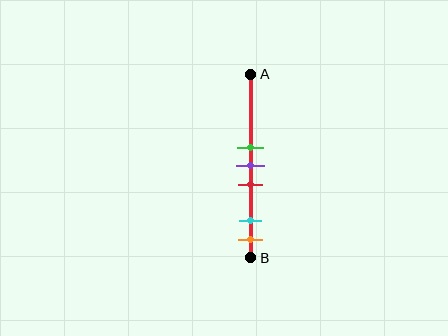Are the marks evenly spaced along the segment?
No, the marks are not evenly spaced.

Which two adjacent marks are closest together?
The green and purple marks are the closest adjacent pair.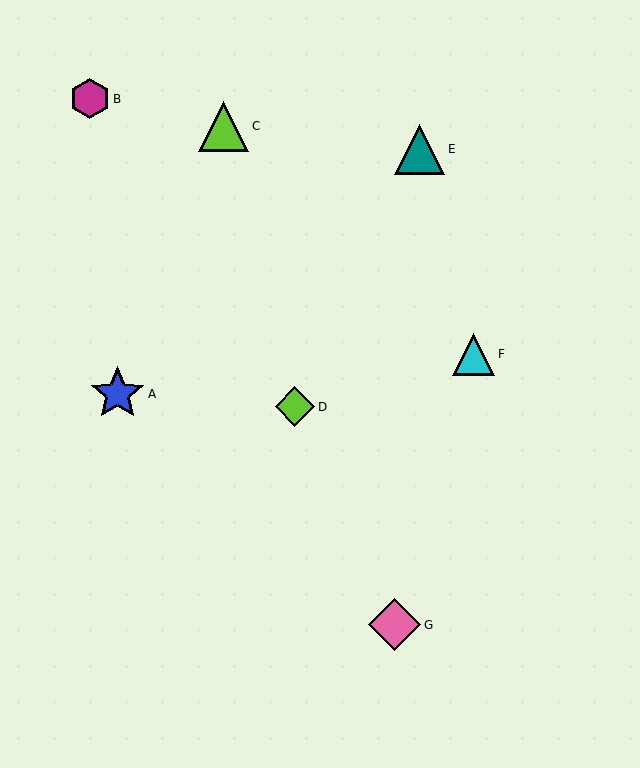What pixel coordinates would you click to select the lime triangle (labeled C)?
Click at (224, 126) to select the lime triangle C.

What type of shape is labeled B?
Shape B is a magenta hexagon.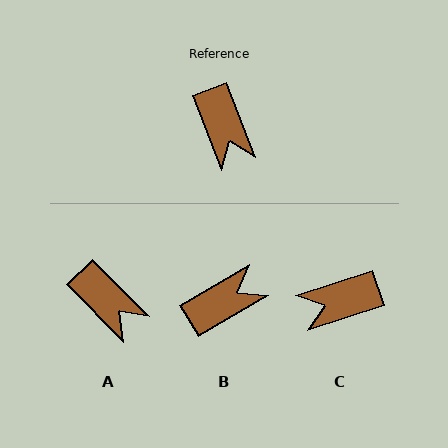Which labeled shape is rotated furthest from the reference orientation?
B, about 99 degrees away.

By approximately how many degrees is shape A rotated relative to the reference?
Approximately 23 degrees counter-clockwise.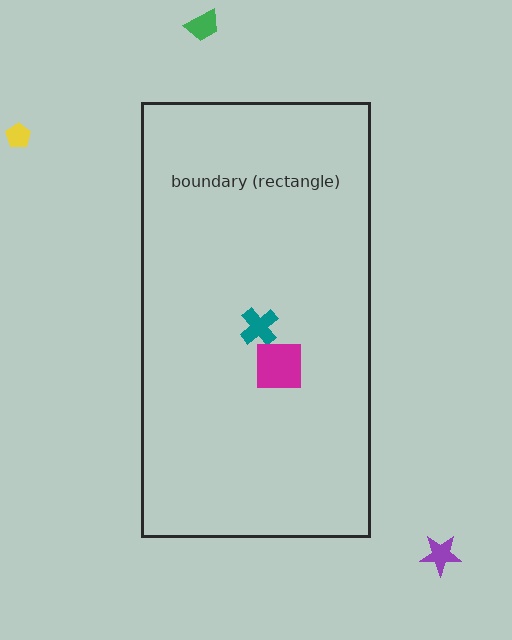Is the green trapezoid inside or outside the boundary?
Outside.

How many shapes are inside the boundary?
2 inside, 3 outside.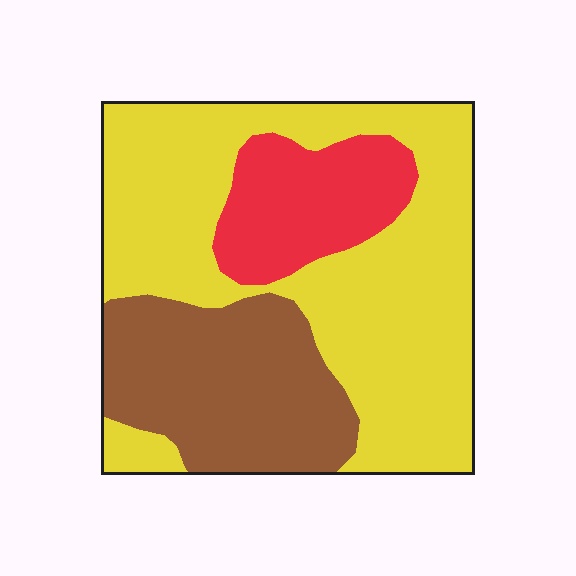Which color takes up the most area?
Yellow, at roughly 60%.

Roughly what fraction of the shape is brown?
Brown covers 27% of the shape.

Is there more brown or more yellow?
Yellow.